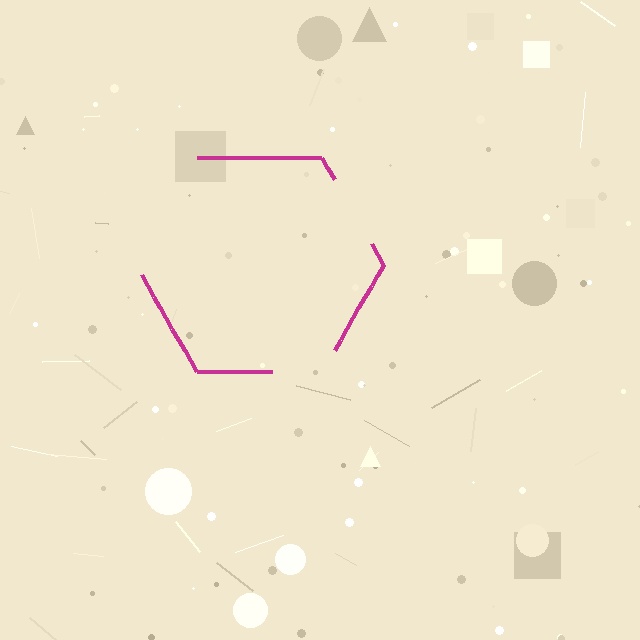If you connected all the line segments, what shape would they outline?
They would outline a hexagon.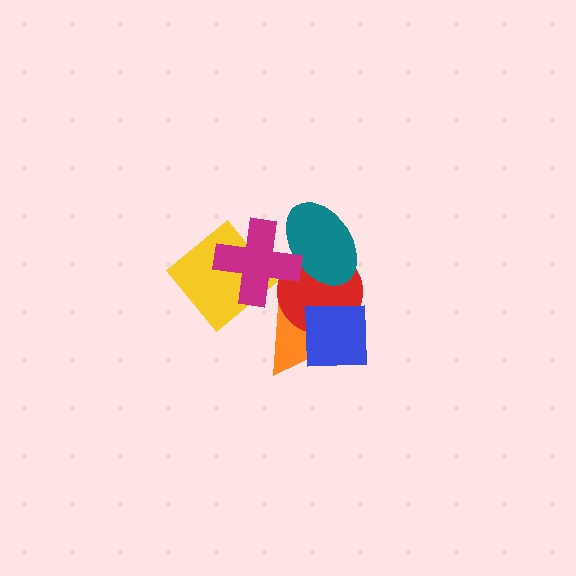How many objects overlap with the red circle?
4 objects overlap with the red circle.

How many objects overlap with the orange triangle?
2 objects overlap with the orange triangle.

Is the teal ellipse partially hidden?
Yes, it is partially covered by another shape.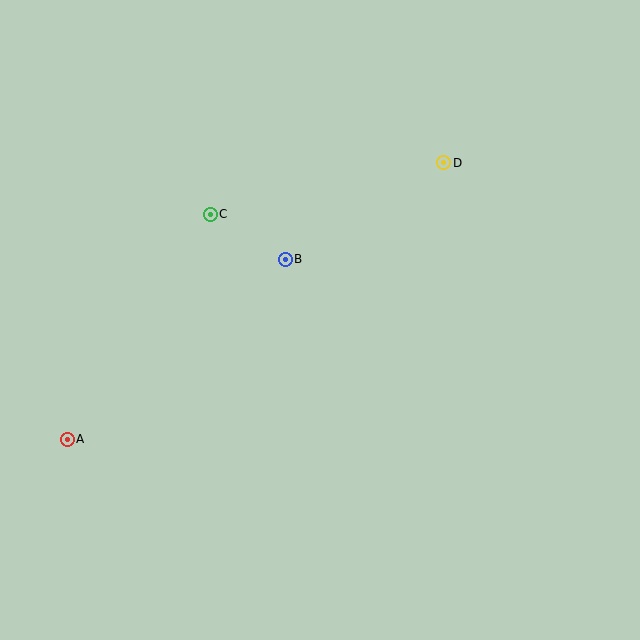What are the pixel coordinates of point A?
Point A is at (67, 439).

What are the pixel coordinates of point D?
Point D is at (444, 163).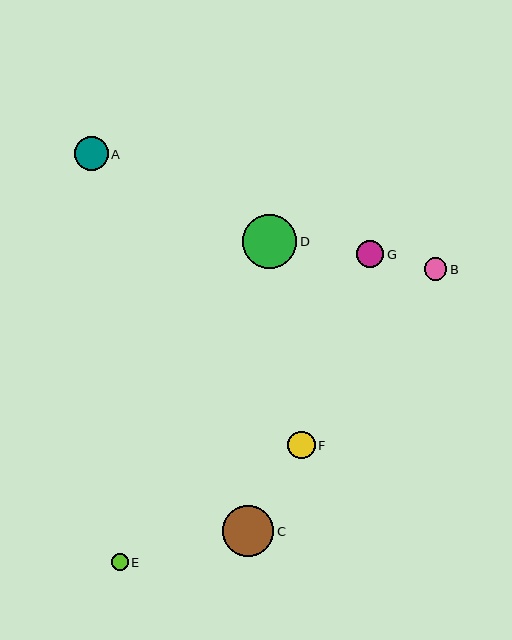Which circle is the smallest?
Circle E is the smallest with a size of approximately 17 pixels.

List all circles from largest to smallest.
From largest to smallest: D, C, A, F, G, B, E.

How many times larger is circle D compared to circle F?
Circle D is approximately 2.0 times the size of circle F.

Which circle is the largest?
Circle D is the largest with a size of approximately 54 pixels.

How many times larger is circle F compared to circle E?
Circle F is approximately 1.6 times the size of circle E.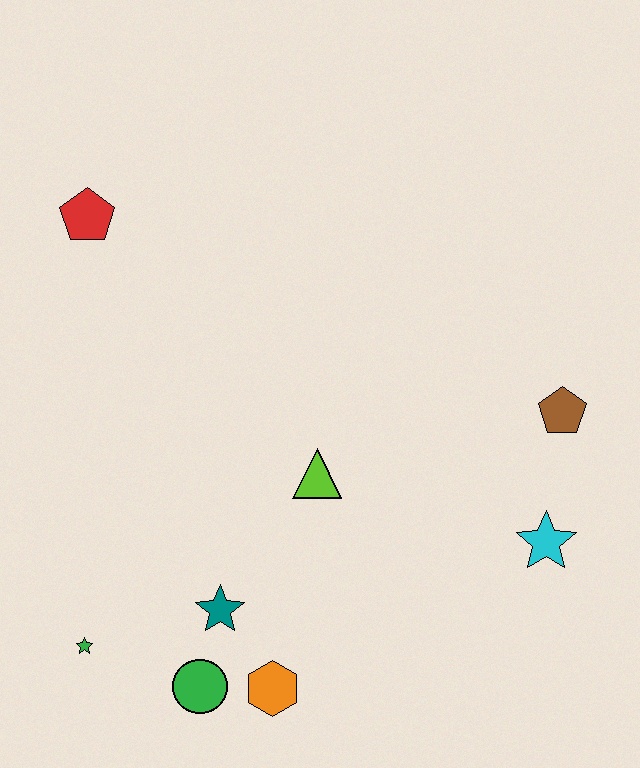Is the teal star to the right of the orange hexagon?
No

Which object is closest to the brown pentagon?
The cyan star is closest to the brown pentagon.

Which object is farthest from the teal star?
The red pentagon is farthest from the teal star.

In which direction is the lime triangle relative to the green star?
The lime triangle is to the right of the green star.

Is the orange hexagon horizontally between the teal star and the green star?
No